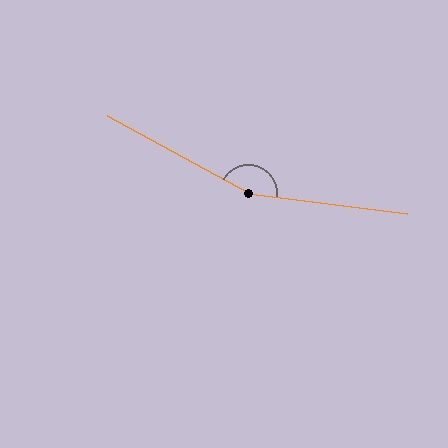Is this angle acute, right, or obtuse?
It is obtuse.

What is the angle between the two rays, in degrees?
Approximately 159 degrees.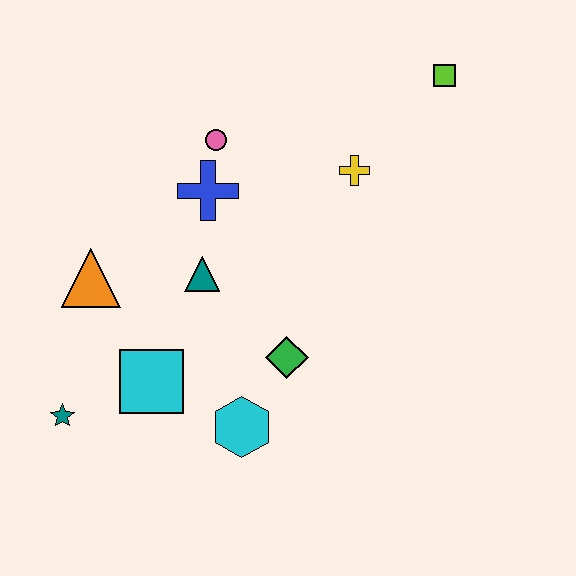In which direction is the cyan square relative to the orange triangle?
The cyan square is below the orange triangle.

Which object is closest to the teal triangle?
The blue cross is closest to the teal triangle.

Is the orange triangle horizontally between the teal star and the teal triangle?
Yes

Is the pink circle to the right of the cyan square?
Yes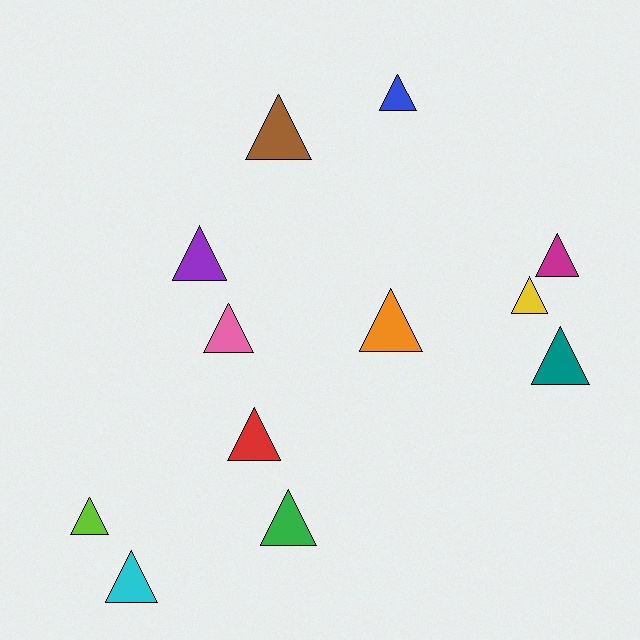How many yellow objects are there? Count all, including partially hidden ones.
There is 1 yellow object.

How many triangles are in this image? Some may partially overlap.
There are 12 triangles.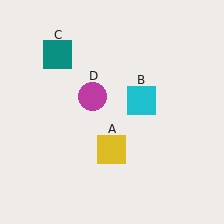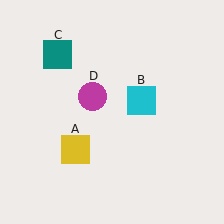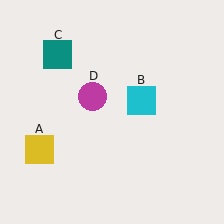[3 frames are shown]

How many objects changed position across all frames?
1 object changed position: yellow square (object A).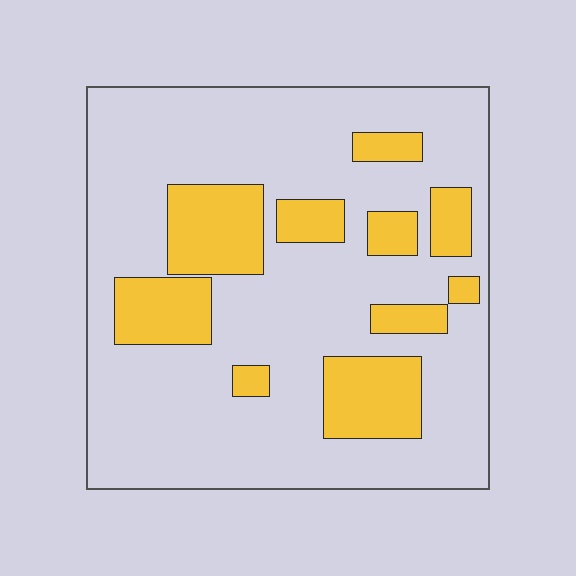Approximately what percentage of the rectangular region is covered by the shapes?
Approximately 25%.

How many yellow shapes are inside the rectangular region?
10.